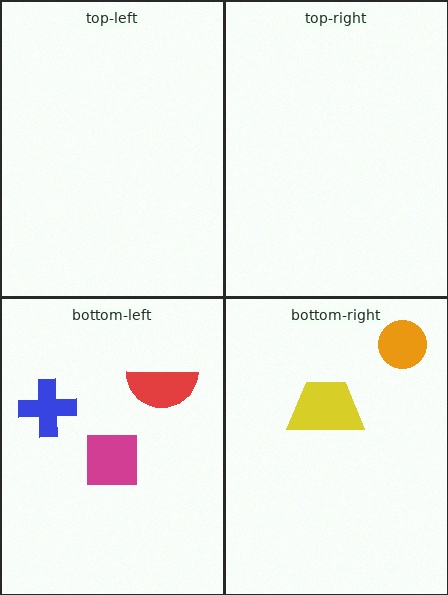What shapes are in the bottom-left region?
The red semicircle, the blue cross, the magenta square.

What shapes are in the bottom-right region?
The yellow trapezoid, the orange circle.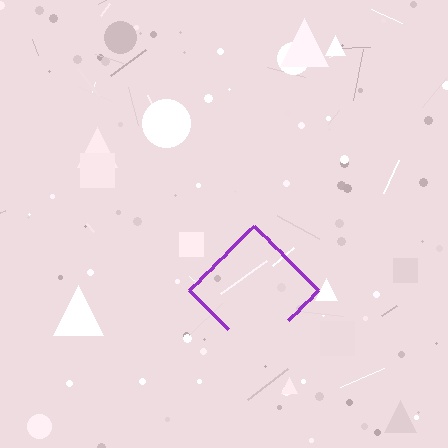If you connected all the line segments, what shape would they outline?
They would outline a diamond.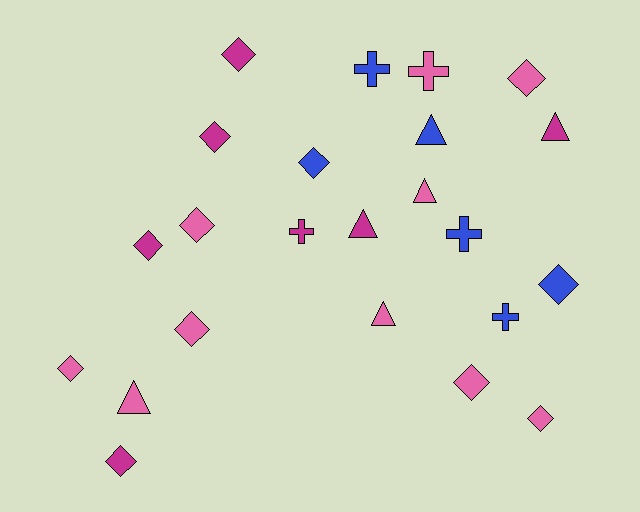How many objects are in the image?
There are 23 objects.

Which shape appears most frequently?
Diamond, with 12 objects.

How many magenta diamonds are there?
There are 4 magenta diamonds.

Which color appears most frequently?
Pink, with 10 objects.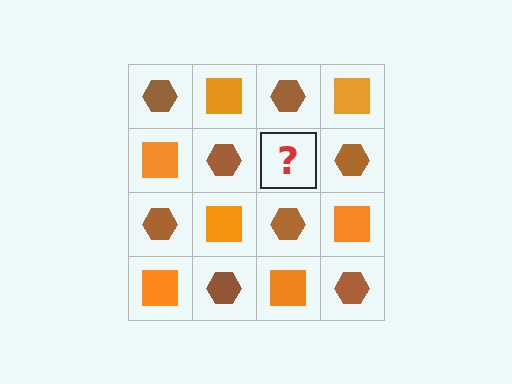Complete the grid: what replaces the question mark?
The question mark should be replaced with an orange square.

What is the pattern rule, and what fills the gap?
The rule is that it alternates brown hexagon and orange square in a checkerboard pattern. The gap should be filled with an orange square.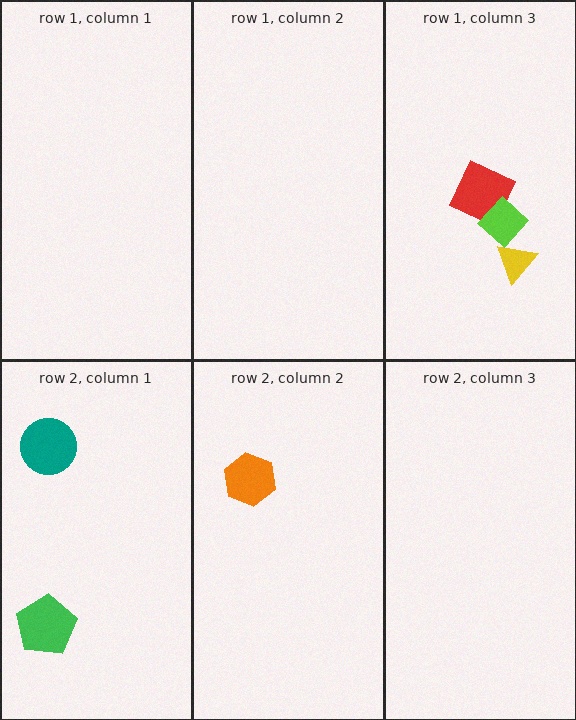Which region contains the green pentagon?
The row 2, column 1 region.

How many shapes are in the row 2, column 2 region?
1.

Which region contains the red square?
The row 1, column 3 region.